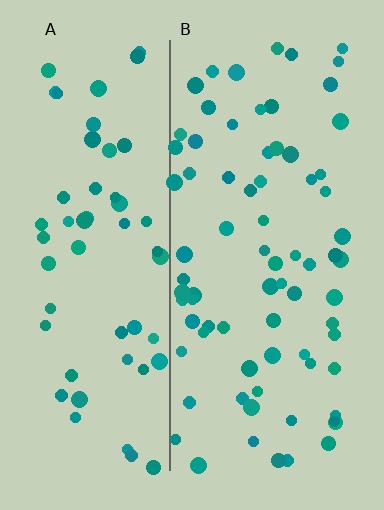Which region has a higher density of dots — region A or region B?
B (the right).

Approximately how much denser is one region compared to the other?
Approximately 1.3× — region B over region A.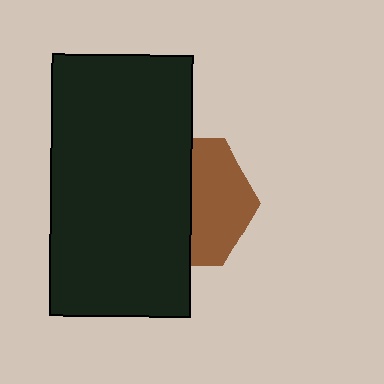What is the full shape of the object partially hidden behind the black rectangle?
The partially hidden object is a brown hexagon.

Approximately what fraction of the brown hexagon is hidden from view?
Roughly 54% of the brown hexagon is hidden behind the black rectangle.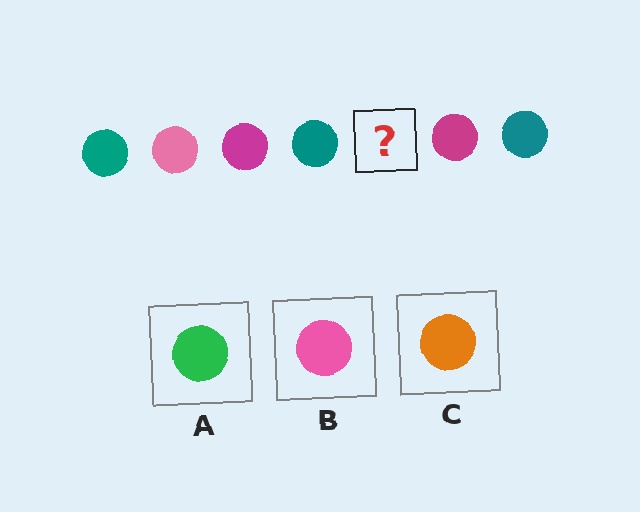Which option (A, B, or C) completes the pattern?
B.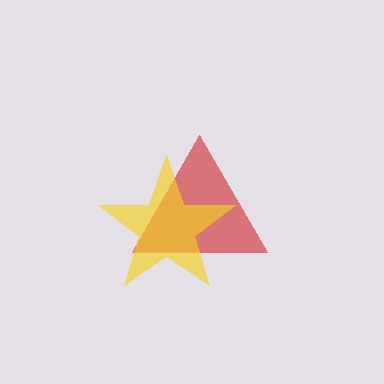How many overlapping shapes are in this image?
There are 2 overlapping shapes in the image.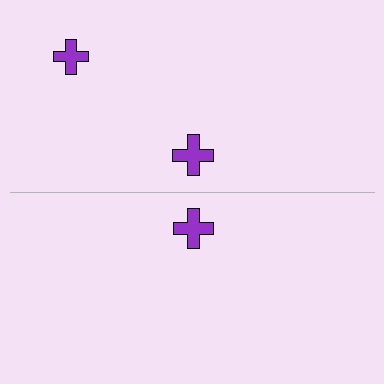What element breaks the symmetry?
A purple cross is missing from the bottom side.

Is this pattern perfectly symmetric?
No, the pattern is not perfectly symmetric. A purple cross is missing from the bottom side.